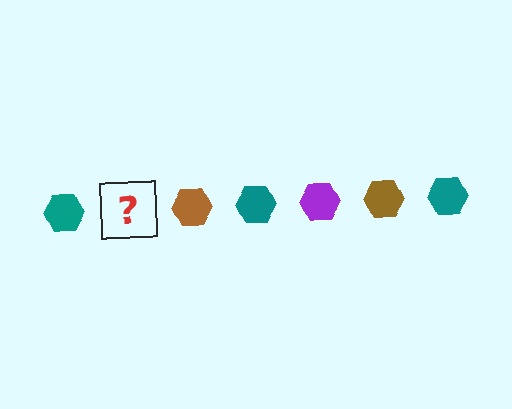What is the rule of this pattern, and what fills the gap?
The rule is that the pattern cycles through teal, purple, brown hexagons. The gap should be filled with a purple hexagon.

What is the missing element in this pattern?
The missing element is a purple hexagon.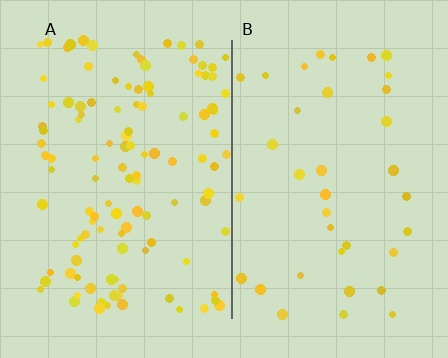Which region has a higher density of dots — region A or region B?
A (the left).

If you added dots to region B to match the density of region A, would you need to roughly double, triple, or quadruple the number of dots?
Approximately triple.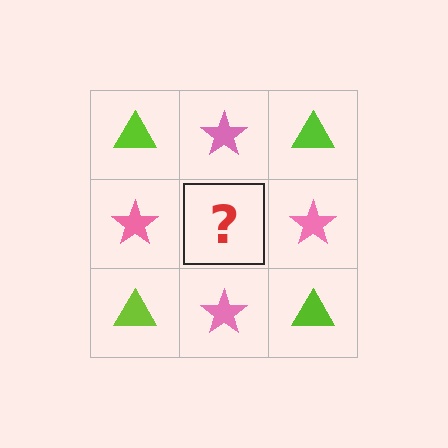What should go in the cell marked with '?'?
The missing cell should contain a lime triangle.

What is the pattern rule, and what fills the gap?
The rule is that it alternates lime triangle and pink star in a checkerboard pattern. The gap should be filled with a lime triangle.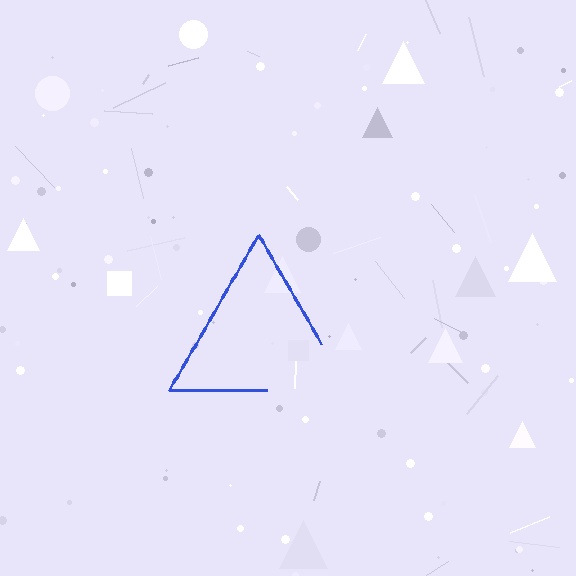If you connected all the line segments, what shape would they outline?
They would outline a triangle.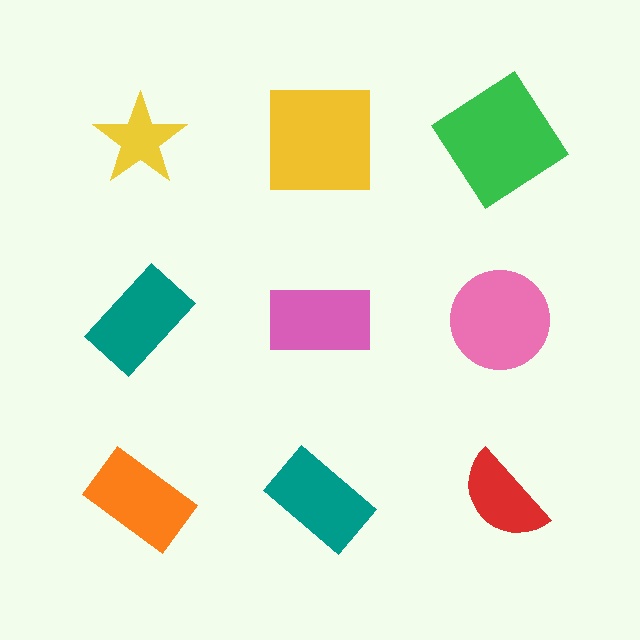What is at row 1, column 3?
A green diamond.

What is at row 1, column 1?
A yellow star.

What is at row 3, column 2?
A teal rectangle.